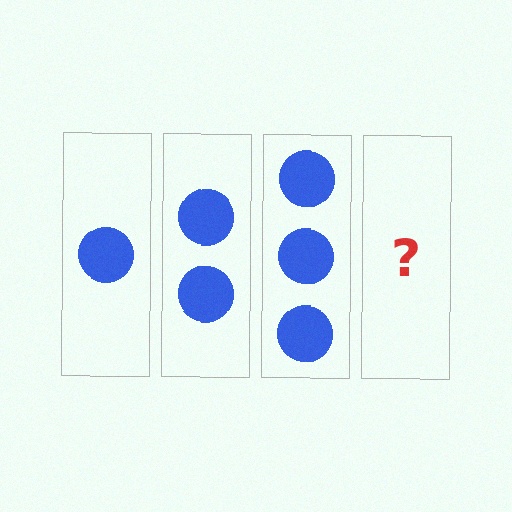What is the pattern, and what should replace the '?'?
The pattern is that each step adds one more circle. The '?' should be 4 circles.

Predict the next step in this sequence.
The next step is 4 circles.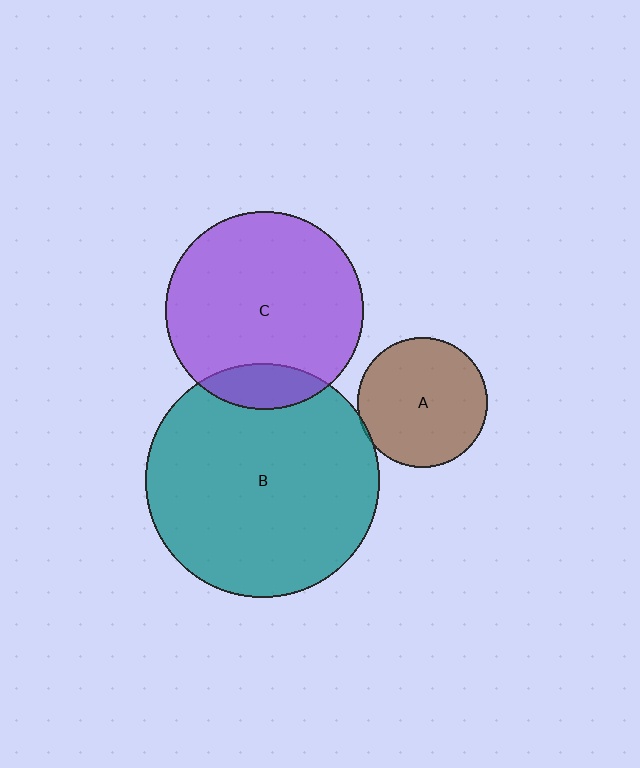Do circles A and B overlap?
Yes.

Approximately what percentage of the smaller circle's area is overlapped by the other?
Approximately 5%.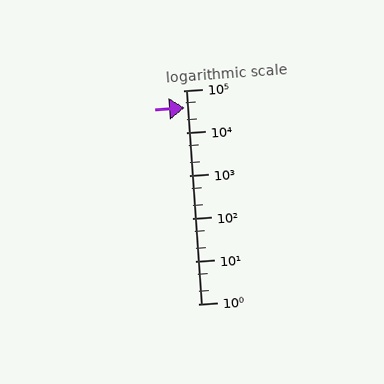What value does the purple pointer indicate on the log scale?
The pointer indicates approximately 39000.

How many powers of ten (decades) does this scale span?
The scale spans 5 decades, from 1 to 100000.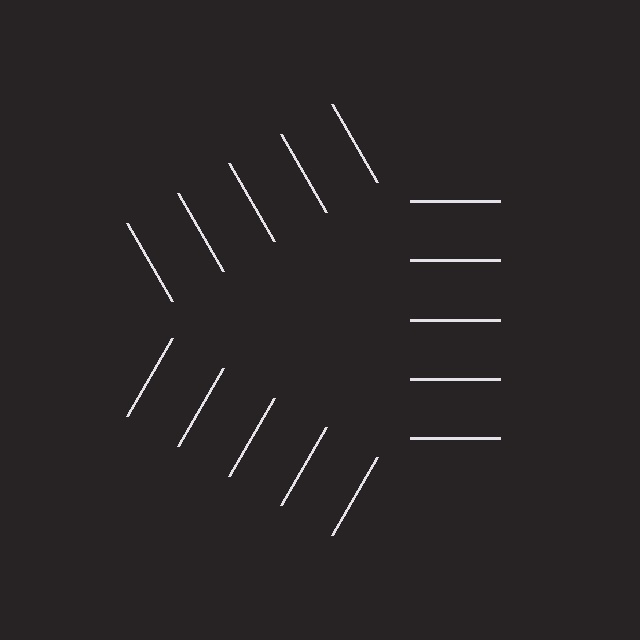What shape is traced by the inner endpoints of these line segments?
An illusory triangle — the line segments terminate on its edges but no continuous stroke is drawn.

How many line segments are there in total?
15 — 5 along each of the 3 edges.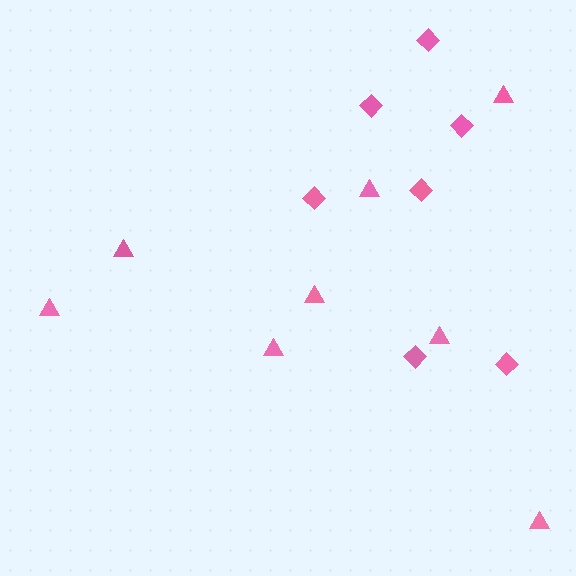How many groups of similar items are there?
There are 2 groups: one group of diamonds (7) and one group of triangles (8).